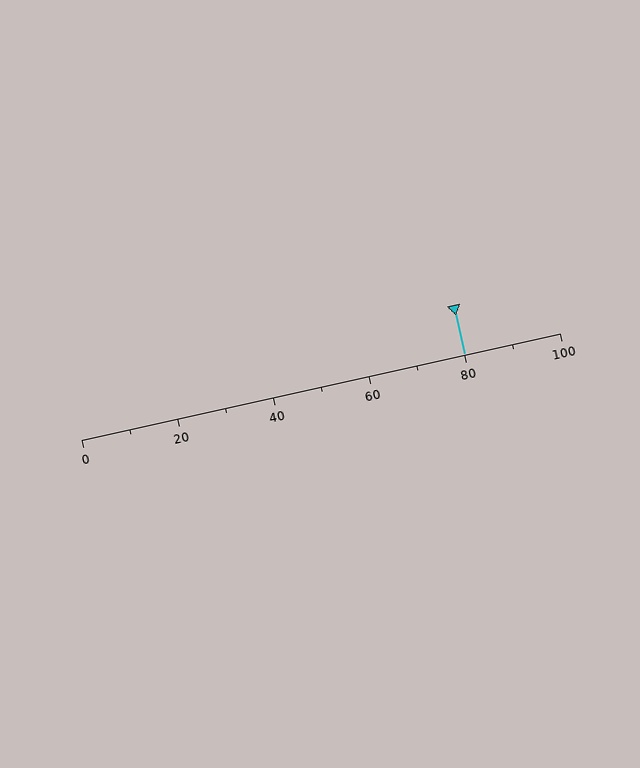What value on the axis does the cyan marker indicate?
The marker indicates approximately 80.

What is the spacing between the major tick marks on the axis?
The major ticks are spaced 20 apart.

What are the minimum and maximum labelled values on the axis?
The axis runs from 0 to 100.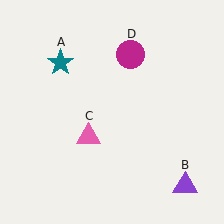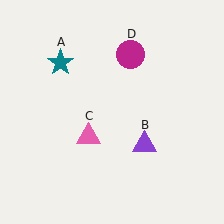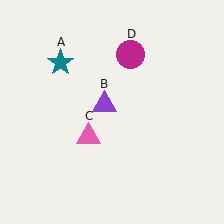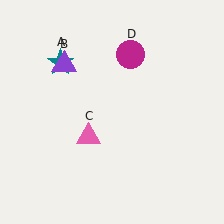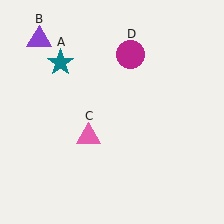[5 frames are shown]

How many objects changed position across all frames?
1 object changed position: purple triangle (object B).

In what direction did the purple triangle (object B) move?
The purple triangle (object B) moved up and to the left.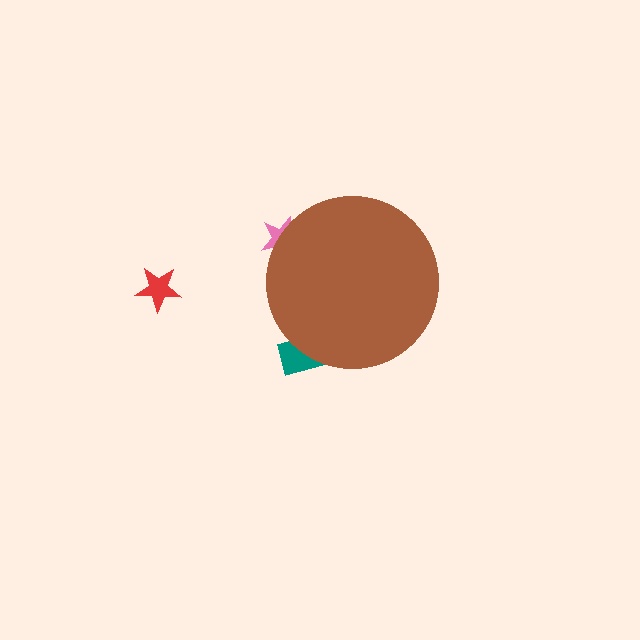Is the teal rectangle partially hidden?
Yes, the teal rectangle is partially hidden behind the brown circle.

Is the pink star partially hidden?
Yes, the pink star is partially hidden behind the brown circle.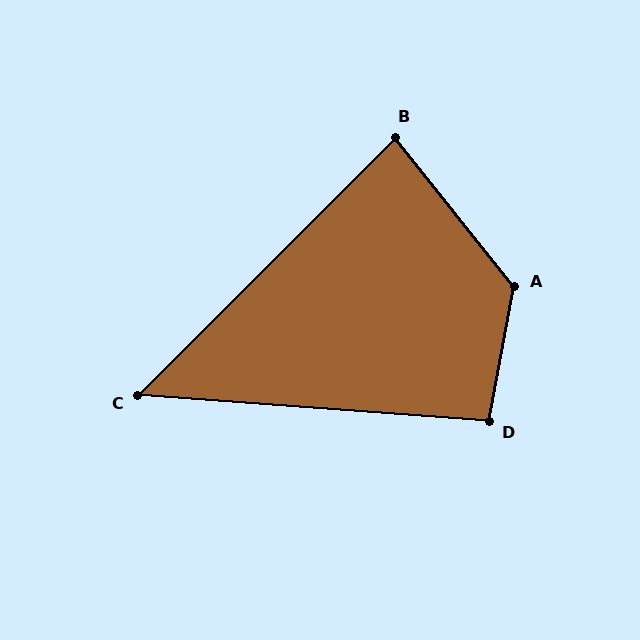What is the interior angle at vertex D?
Approximately 96 degrees (obtuse).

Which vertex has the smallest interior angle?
C, at approximately 49 degrees.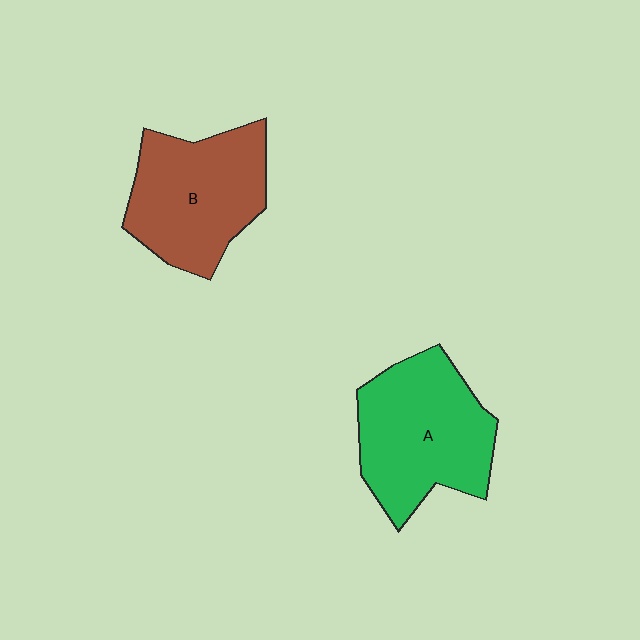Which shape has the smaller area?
Shape B (brown).